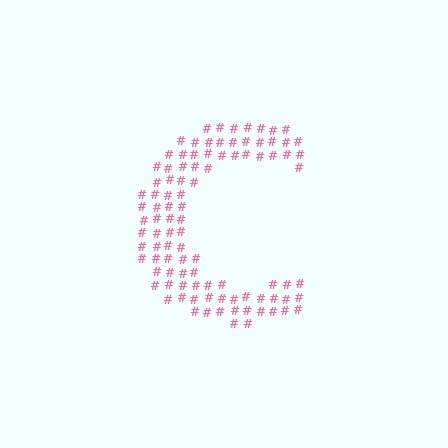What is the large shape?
The large shape is the letter C.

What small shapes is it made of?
It is made of small hash symbols.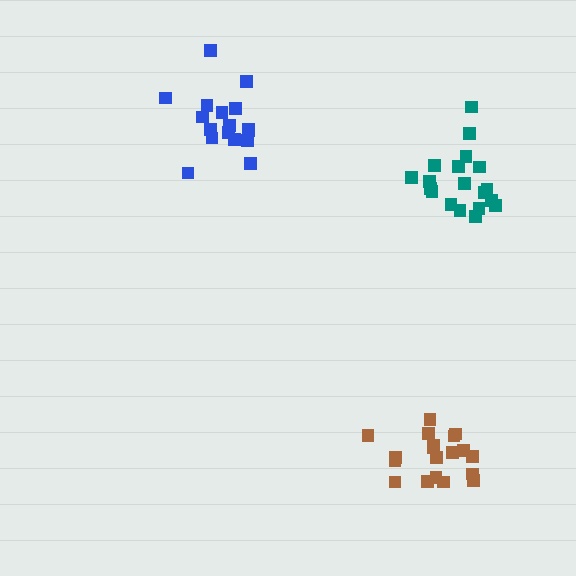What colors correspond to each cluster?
The clusters are colored: teal, blue, brown.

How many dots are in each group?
Group 1: 19 dots, Group 2: 17 dots, Group 3: 19 dots (55 total).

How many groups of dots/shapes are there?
There are 3 groups.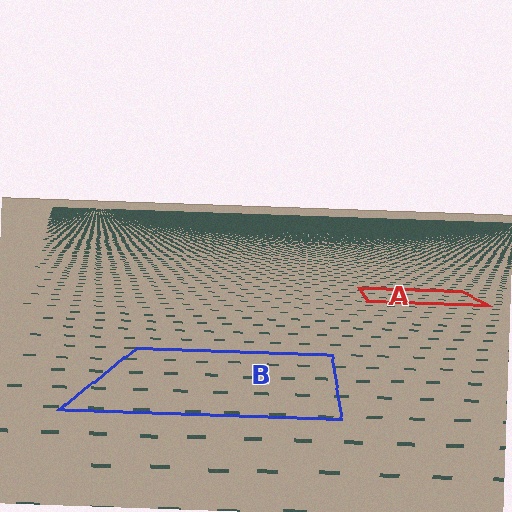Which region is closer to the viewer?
Region B is closer. The texture elements there are larger and more spread out.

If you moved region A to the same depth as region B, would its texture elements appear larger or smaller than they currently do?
They would appear larger. At a closer depth, the same texture elements are projected at a bigger on-screen size.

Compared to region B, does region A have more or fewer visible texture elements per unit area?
Region A has more texture elements per unit area — they are packed more densely because it is farther away.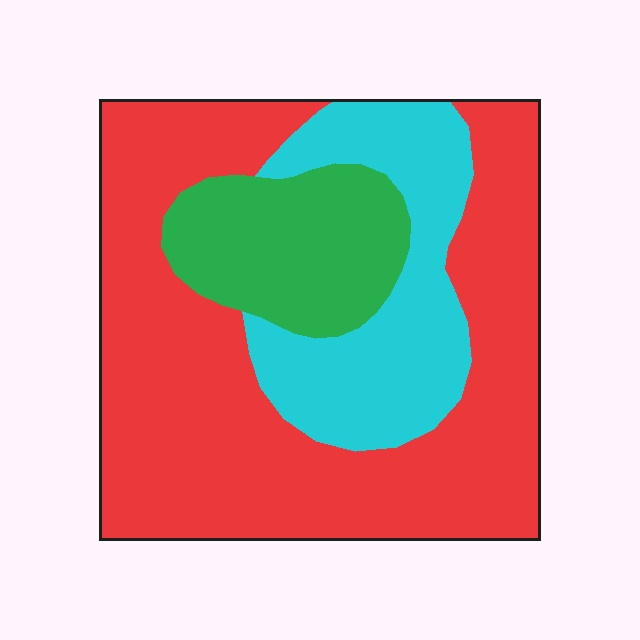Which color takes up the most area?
Red, at roughly 60%.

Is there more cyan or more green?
Cyan.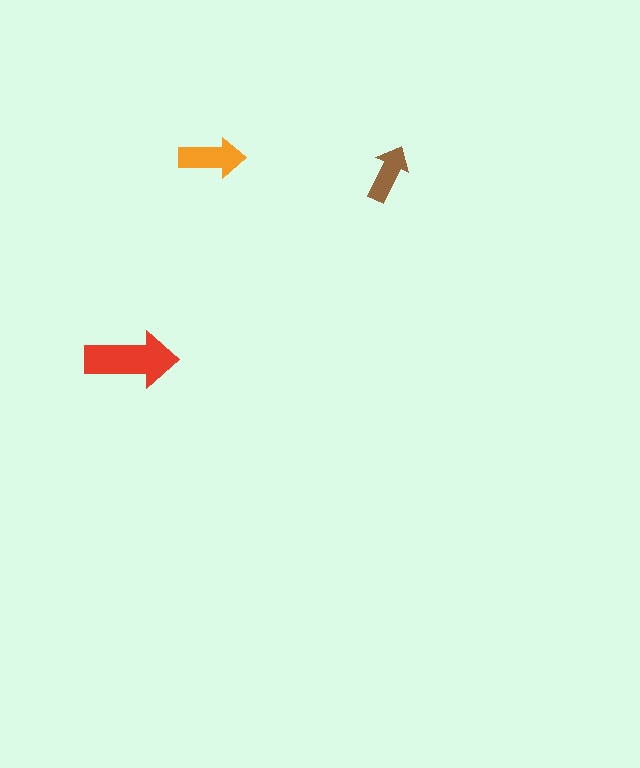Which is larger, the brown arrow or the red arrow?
The red one.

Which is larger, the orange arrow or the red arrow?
The red one.